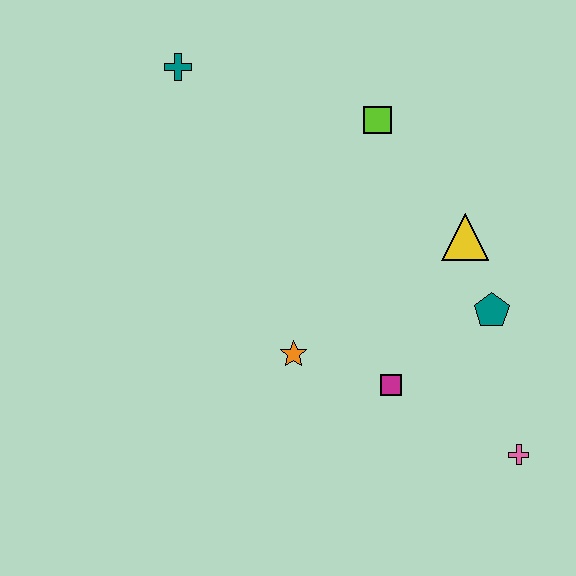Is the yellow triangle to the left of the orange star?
No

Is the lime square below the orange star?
No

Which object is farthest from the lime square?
The pink cross is farthest from the lime square.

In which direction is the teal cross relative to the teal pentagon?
The teal cross is to the left of the teal pentagon.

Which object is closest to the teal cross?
The lime square is closest to the teal cross.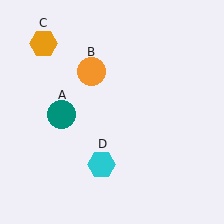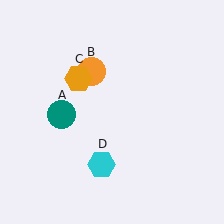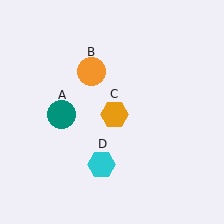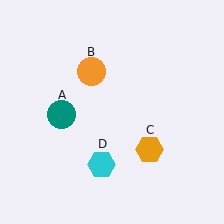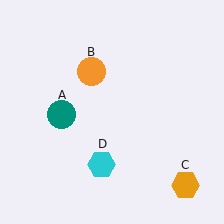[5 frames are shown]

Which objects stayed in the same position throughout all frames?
Teal circle (object A) and orange circle (object B) and cyan hexagon (object D) remained stationary.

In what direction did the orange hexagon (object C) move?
The orange hexagon (object C) moved down and to the right.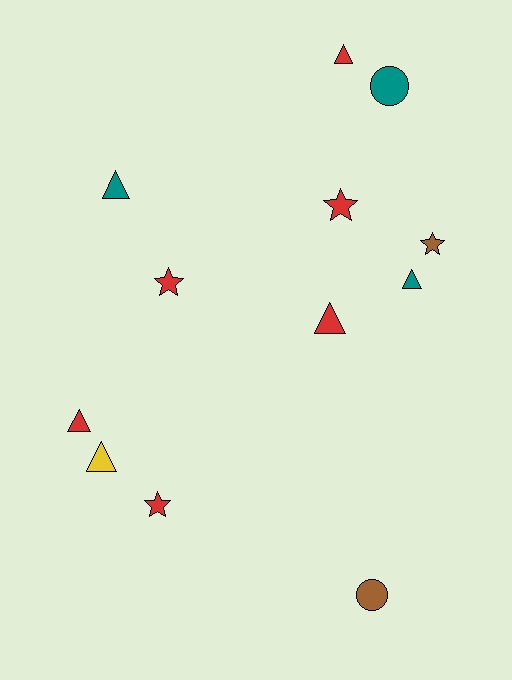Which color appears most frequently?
Red, with 6 objects.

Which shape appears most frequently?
Triangle, with 6 objects.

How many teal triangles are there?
There are 2 teal triangles.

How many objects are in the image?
There are 12 objects.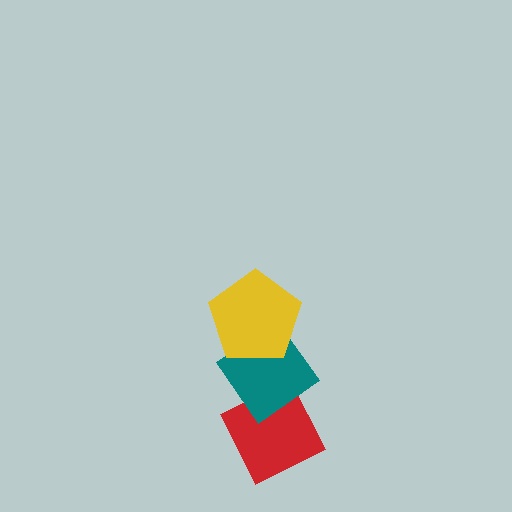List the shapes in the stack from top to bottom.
From top to bottom: the yellow pentagon, the teal diamond, the red diamond.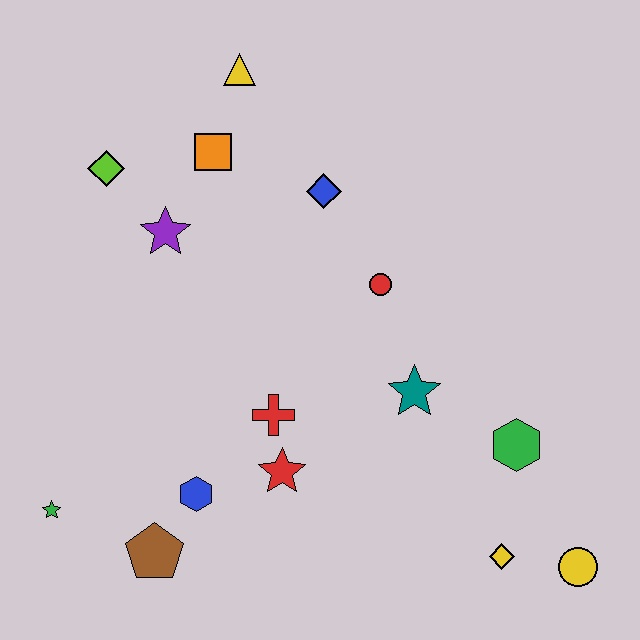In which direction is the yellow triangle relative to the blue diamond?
The yellow triangle is above the blue diamond.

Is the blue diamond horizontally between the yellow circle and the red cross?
Yes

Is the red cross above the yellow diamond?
Yes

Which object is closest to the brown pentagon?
The blue hexagon is closest to the brown pentagon.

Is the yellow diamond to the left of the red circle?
No